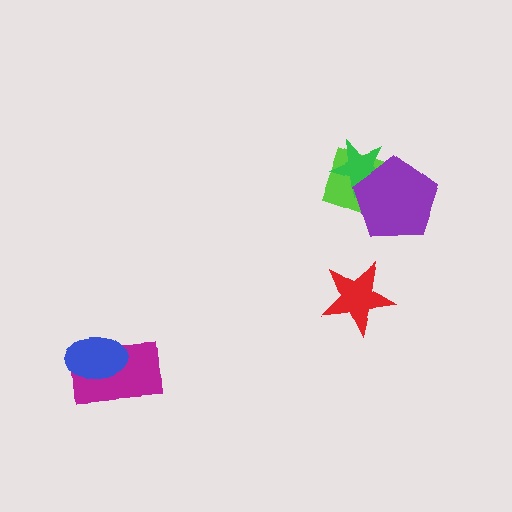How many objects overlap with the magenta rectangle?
1 object overlaps with the magenta rectangle.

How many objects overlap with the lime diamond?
2 objects overlap with the lime diamond.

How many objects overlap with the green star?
2 objects overlap with the green star.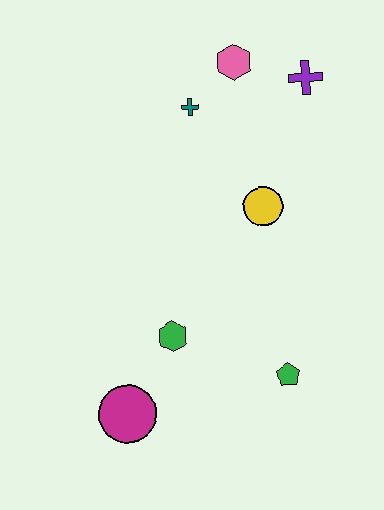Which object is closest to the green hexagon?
The magenta circle is closest to the green hexagon.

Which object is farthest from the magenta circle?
The purple cross is farthest from the magenta circle.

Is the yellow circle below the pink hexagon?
Yes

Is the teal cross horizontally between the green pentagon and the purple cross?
No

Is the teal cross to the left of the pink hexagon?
Yes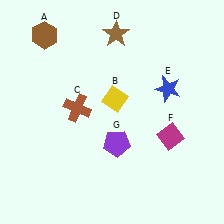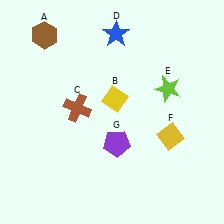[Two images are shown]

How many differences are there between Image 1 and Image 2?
There are 3 differences between the two images.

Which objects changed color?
D changed from brown to blue. E changed from blue to lime. F changed from magenta to yellow.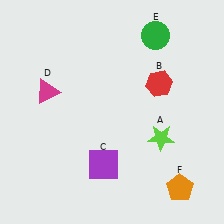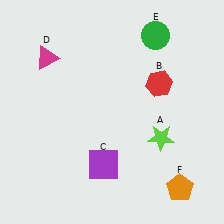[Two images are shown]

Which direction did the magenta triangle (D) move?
The magenta triangle (D) moved up.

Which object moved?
The magenta triangle (D) moved up.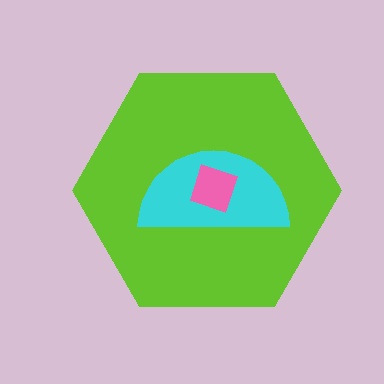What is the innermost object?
The pink square.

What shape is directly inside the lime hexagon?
The cyan semicircle.